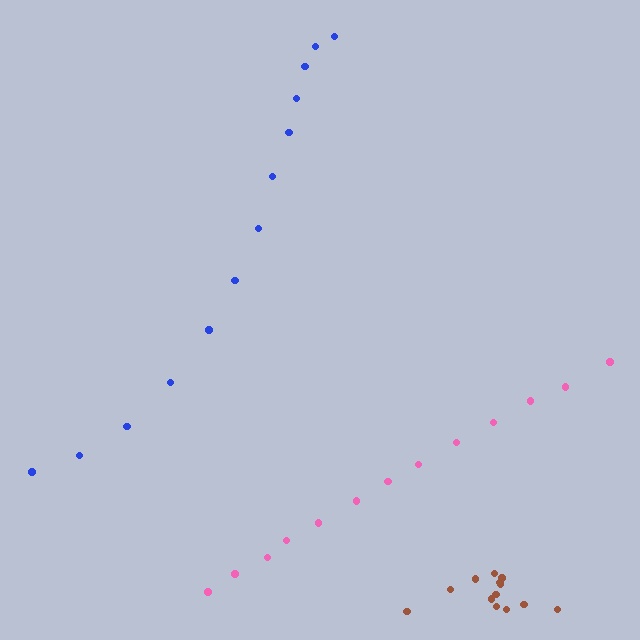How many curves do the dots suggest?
There are 3 distinct paths.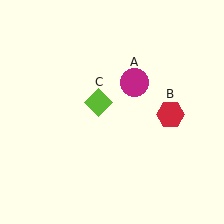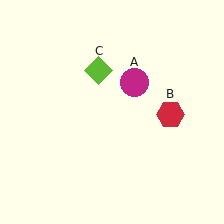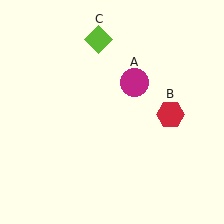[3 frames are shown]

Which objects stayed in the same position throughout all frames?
Magenta circle (object A) and red hexagon (object B) remained stationary.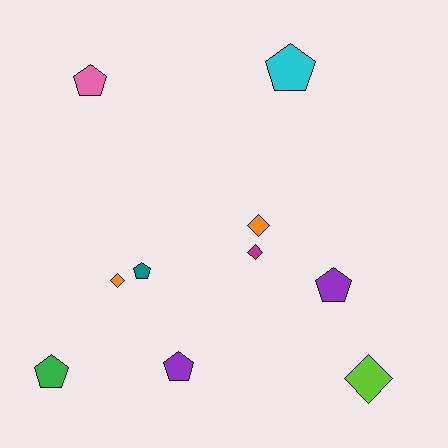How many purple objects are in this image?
There are 2 purple objects.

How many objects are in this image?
There are 10 objects.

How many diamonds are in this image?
There are 4 diamonds.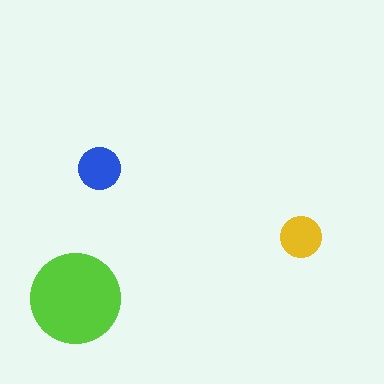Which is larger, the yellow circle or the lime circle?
The lime one.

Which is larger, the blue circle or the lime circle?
The lime one.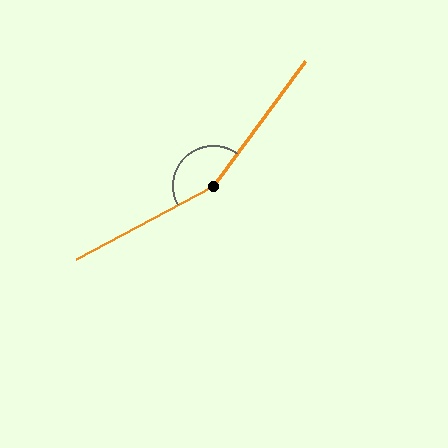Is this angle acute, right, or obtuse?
It is obtuse.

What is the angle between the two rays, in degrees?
Approximately 154 degrees.